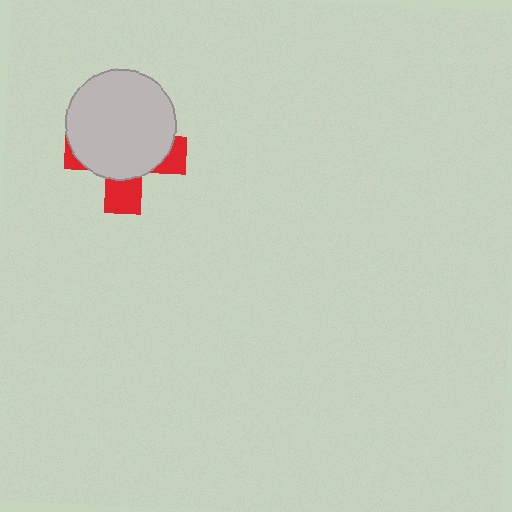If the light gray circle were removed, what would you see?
You would see the complete red cross.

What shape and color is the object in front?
The object in front is a light gray circle.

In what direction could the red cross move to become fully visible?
The red cross could move down. That would shift it out from behind the light gray circle entirely.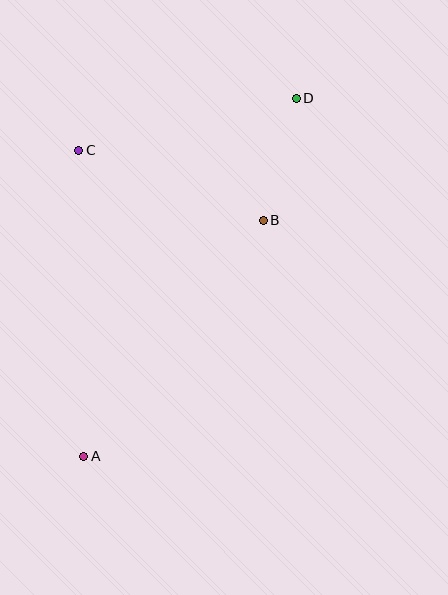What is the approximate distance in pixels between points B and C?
The distance between B and C is approximately 197 pixels.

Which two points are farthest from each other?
Points A and D are farthest from each other.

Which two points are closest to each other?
Points B and D are closest to each other.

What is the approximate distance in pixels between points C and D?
The distance between C and D is approximately 224 pixels.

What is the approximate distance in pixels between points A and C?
The distance between A and C is approximately 306 pixels.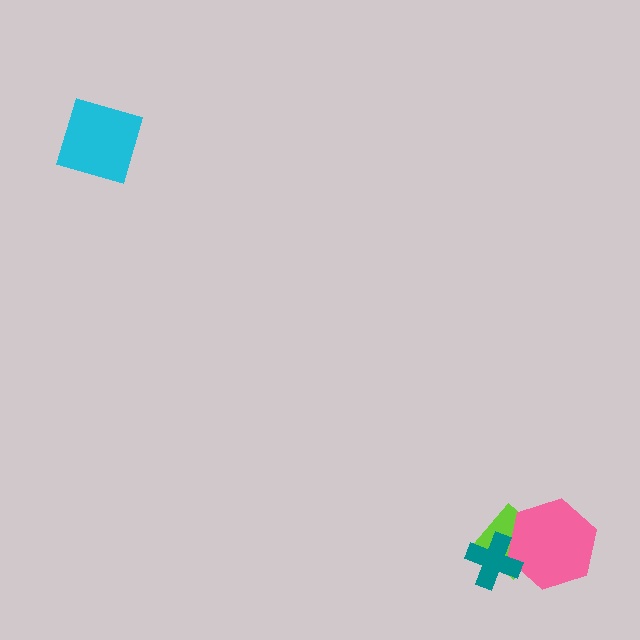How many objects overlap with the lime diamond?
2 objects overlap with the lime diamond.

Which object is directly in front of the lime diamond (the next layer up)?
The pink hexagon is directly in front of the lime diamond.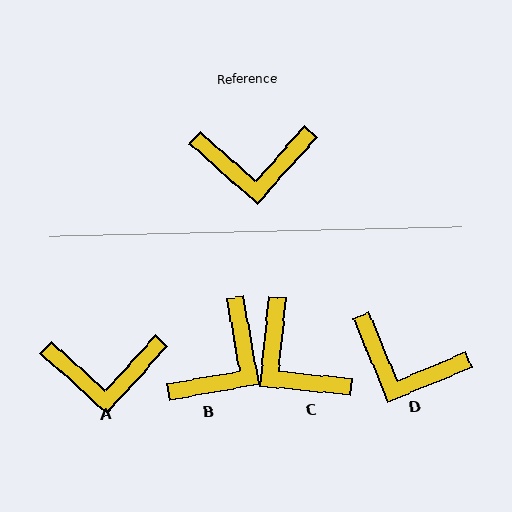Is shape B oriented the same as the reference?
No, it is off by about 51 degrees.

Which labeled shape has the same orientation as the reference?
A.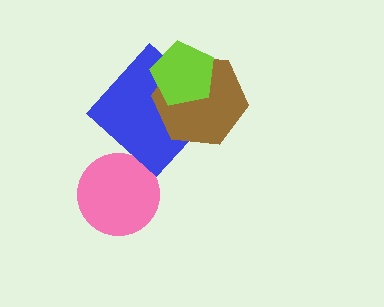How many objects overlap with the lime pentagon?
2 objects overlap with the lime pentagon.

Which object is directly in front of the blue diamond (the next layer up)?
The brown hexagon is directly in front of the blue diamond.